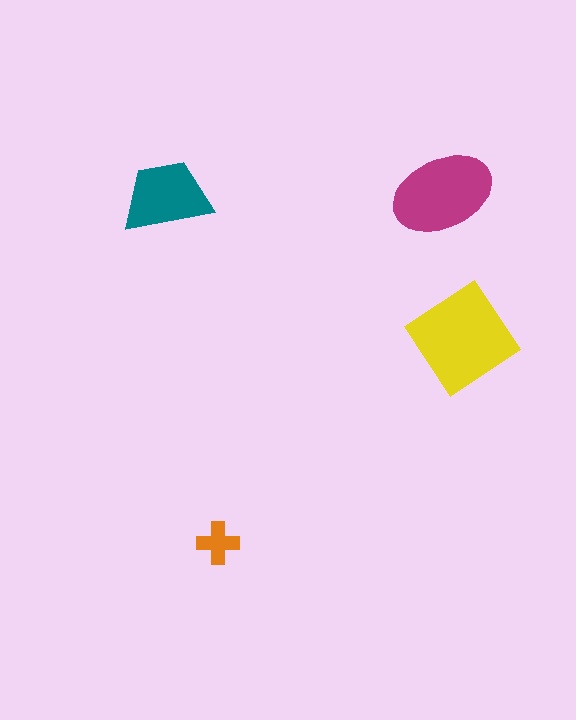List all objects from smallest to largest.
The orange cross, the teal trapezoid, the magenta ellipse, the yellow diamond.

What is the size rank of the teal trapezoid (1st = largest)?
3rd.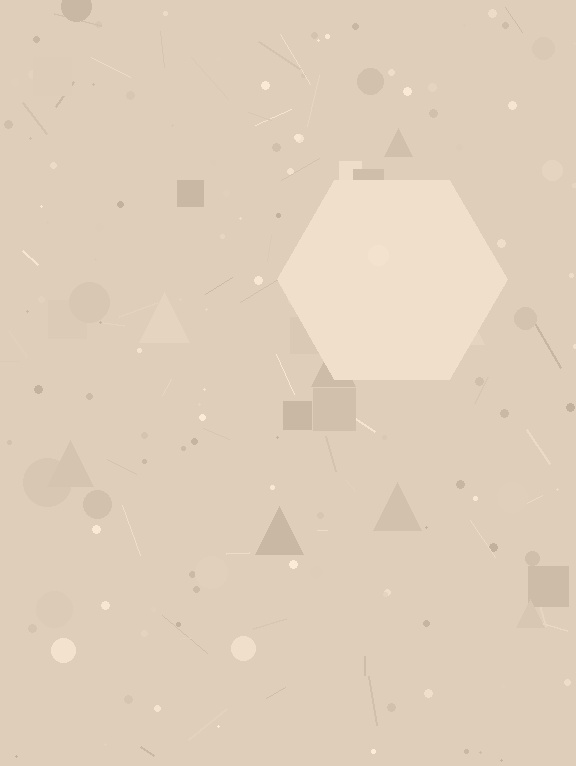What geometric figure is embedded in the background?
A hexagon is embedded in the background.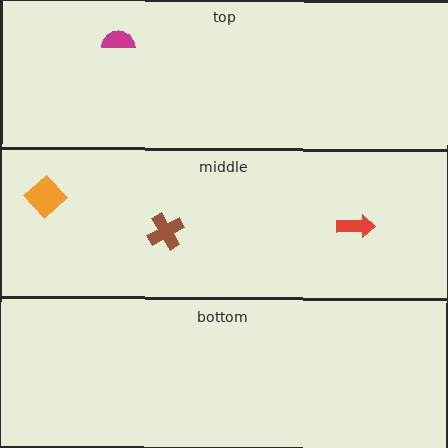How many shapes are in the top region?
1.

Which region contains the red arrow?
The middle region.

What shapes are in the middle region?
The red arrow, the brown cross, the orange diamond.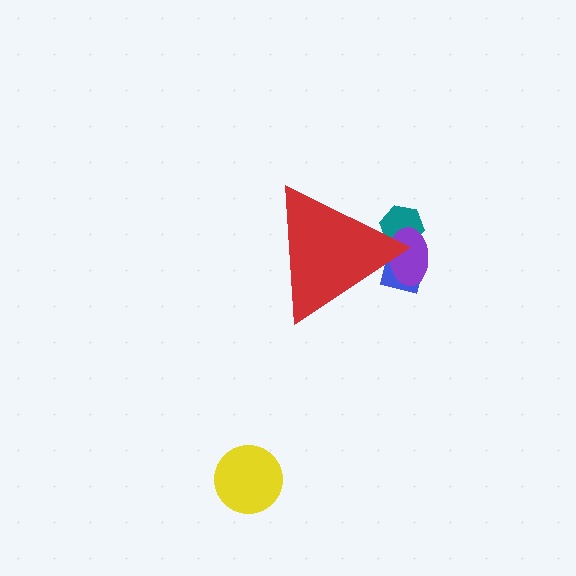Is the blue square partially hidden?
Yes, the blue square is partially hidden behind the red triangle.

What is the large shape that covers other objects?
A red triangle.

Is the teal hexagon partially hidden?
Yes, the teal hexagon is partially hidden behind the red triangle.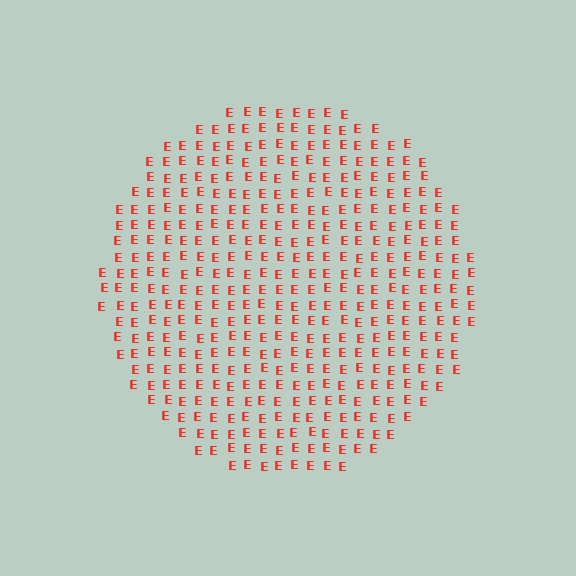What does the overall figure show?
The overall figure shows a circle.